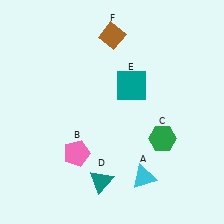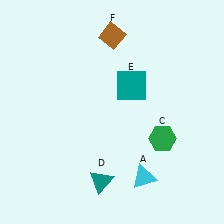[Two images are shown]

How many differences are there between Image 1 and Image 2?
There is 1 difference between the two images.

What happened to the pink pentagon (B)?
The pink pentagon (B) was removed in Image 2. It was in the bottom-left area of Image 1.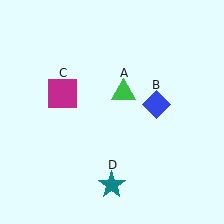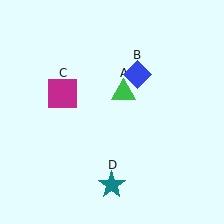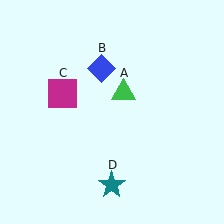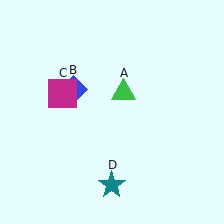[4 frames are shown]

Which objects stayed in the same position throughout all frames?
Green triangle (object A) and magenta square (object C) and teal star (object D) remained stationary.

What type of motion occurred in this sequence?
The blue diamond (object B) rotated counterclockwise around the center of the scene.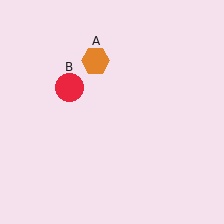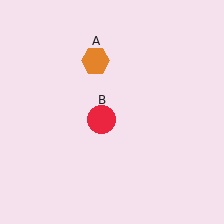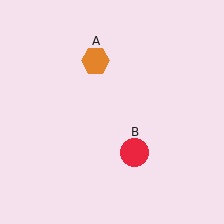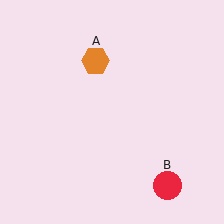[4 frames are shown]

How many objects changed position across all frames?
1 object changed position: red circle (object B).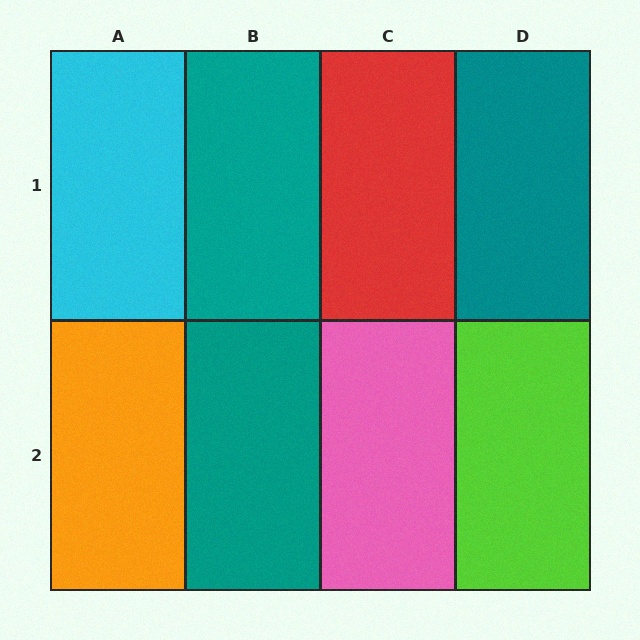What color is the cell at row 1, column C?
Red.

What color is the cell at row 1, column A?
Cyan.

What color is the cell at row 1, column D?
Teal.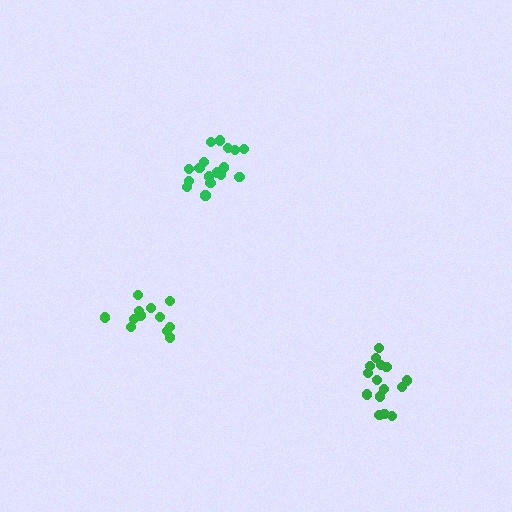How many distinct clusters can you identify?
There are 3 distinct clusters.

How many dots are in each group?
Group 1: 17 dots, Group 2: 12 dots, Group 3: 15 dots (44 total).